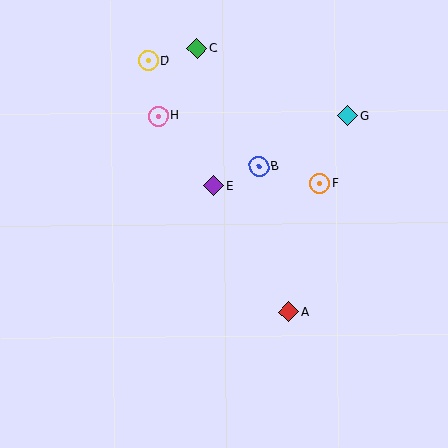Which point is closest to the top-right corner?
Point G is closest to the top-right corner.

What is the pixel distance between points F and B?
The distance between F and B is 63 pixels.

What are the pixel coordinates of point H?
Point H is at (159, 116).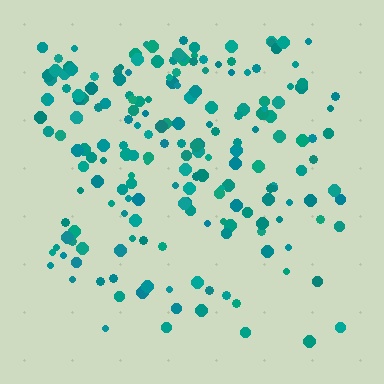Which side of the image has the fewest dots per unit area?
The bottom.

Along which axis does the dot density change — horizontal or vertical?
Vertical.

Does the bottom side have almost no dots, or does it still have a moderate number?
Still a moderate number, just noticeably fewer than the top.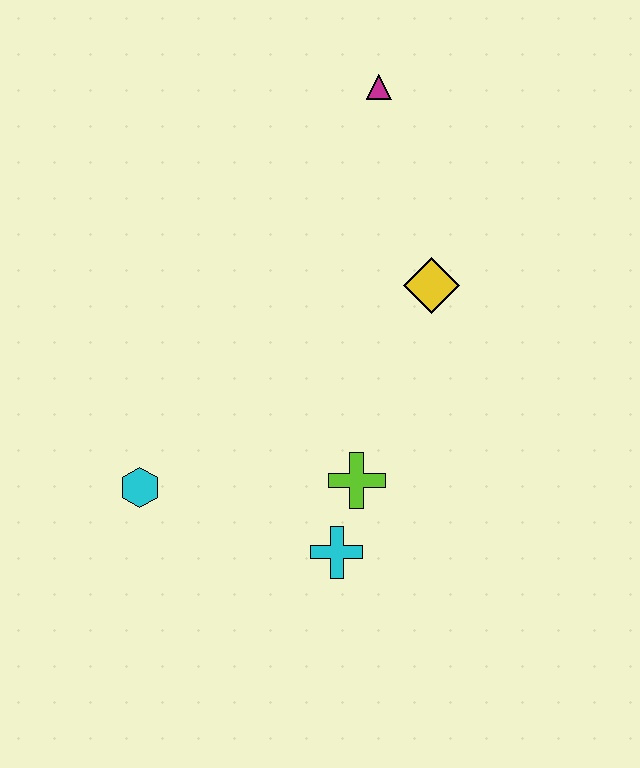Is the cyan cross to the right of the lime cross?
No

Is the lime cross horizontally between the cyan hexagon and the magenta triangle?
Yes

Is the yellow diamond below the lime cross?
No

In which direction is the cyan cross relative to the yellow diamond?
The cyan cross is below the yellow diamond.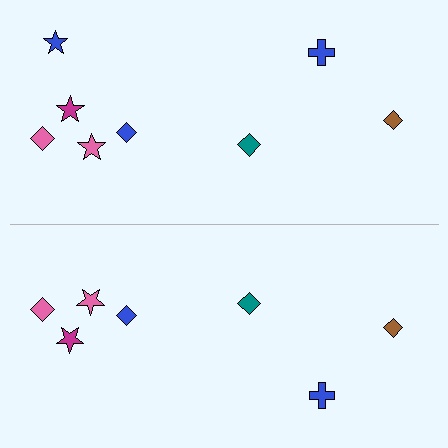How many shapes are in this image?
There are 15 shapes in this image.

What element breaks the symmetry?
A blue star is missing from the bottom side.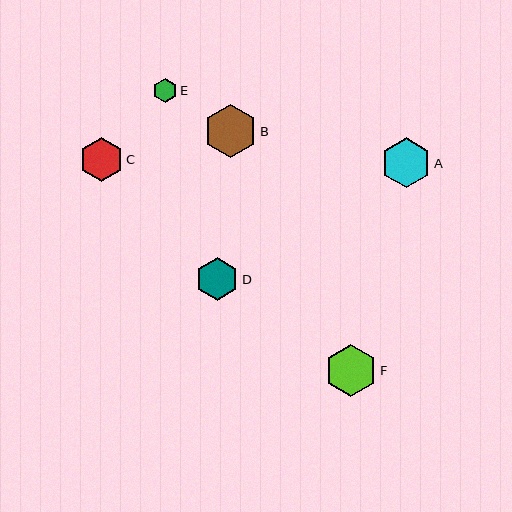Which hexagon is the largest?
Hexagon B is the largest with a size of approximately 54 pixels.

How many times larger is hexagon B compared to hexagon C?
Hexagon B is approximately 1.2 times the size of hexagon C.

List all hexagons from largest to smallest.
From largest to smallest: B, F, A, C, D, E.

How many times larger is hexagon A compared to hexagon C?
Hexagon A is approximately 1.1 times the size of hexagon C.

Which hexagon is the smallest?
Hexagon E is the smallest with a size of approximately 24 pixels.